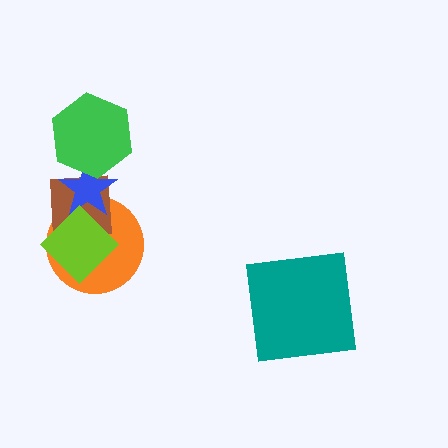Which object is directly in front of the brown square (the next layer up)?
The blue star is directly in front of the brown square.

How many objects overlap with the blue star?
4 objects overlap with the blue star.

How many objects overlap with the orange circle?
3 objects overlap with the orange circle.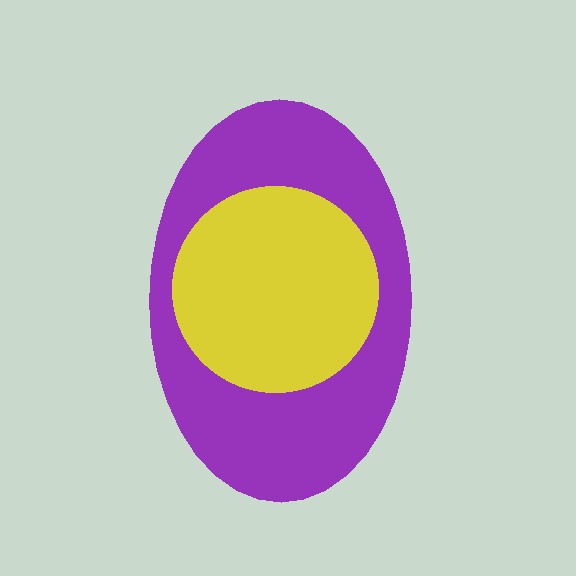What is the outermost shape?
The purple ellipse.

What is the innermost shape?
The yellow circle.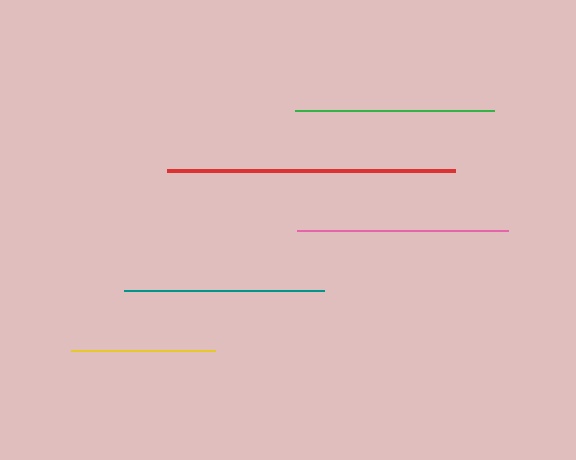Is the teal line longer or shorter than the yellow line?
The teal line is longer than the yellow line.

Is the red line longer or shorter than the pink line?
The red line is longer than the pink line.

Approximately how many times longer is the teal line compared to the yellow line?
The teal line is approximately 1.4 times the length of the yellow line.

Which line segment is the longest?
The red line is the longest at approximately 288 pixels.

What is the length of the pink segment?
The pink segment is approximately 211 pixels long.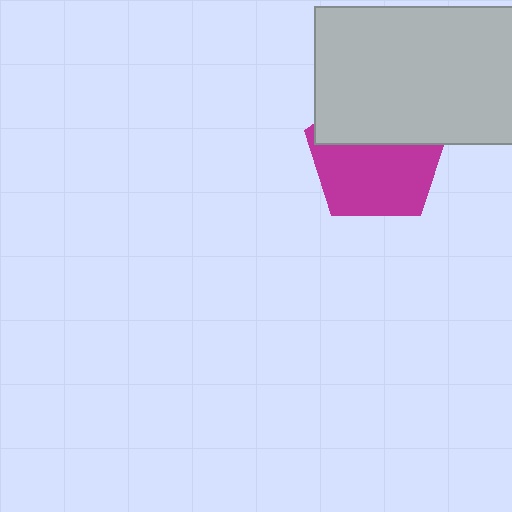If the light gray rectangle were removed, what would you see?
You would see the complete magenta pentagon.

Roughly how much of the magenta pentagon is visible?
About half of it is visible (roughly 58%).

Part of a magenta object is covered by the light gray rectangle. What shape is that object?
It is a pentagon.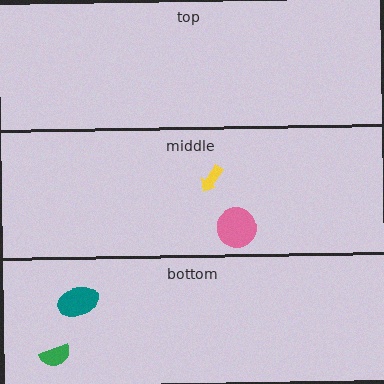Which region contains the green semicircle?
The bottom region.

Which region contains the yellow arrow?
The middle region.